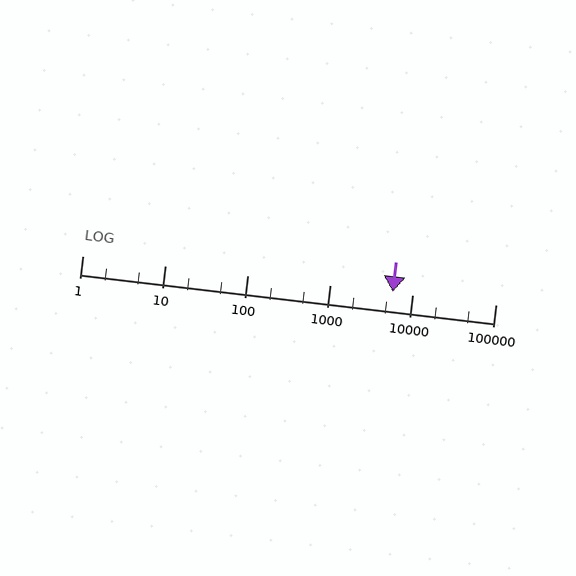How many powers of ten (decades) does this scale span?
The scale spans 5 decades, from 1 to 100000.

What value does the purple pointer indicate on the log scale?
The pointer indicates approximately 5700.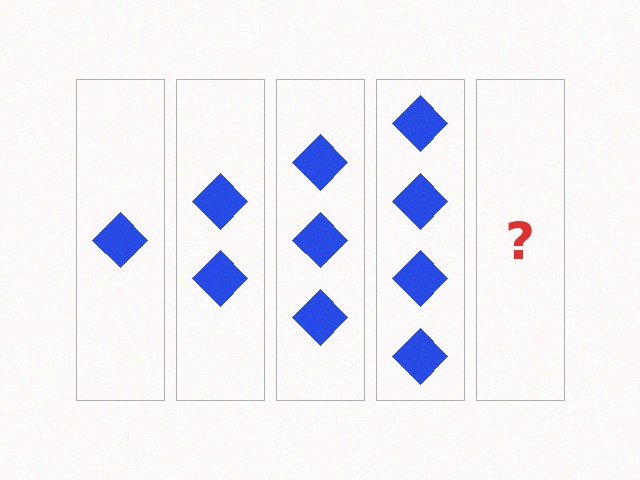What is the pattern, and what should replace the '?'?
The pattern is that each step adds one more diamond. The '?' should be 5 diamonds.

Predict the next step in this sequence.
The next step is 5 diamonds.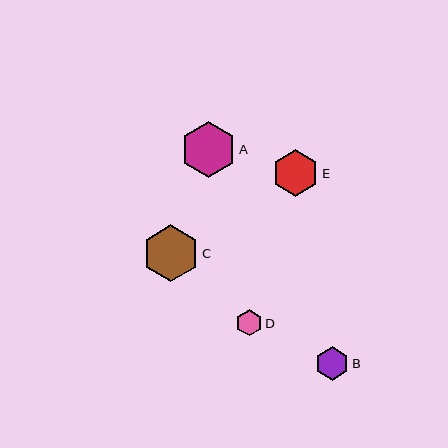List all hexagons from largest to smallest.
From largest to smallest: C, A, E, B, D.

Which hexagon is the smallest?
Hexagon D is the smallest with a size of approximately 26 pixels.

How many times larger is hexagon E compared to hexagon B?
Hexagon E is approximately 1.4 times the size of hexagon B.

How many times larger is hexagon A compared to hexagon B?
Hexagon A is approximately 1.7 times the size of hexagon B.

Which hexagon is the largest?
Hexagon C is the largest with a size of approximately 57 pixels.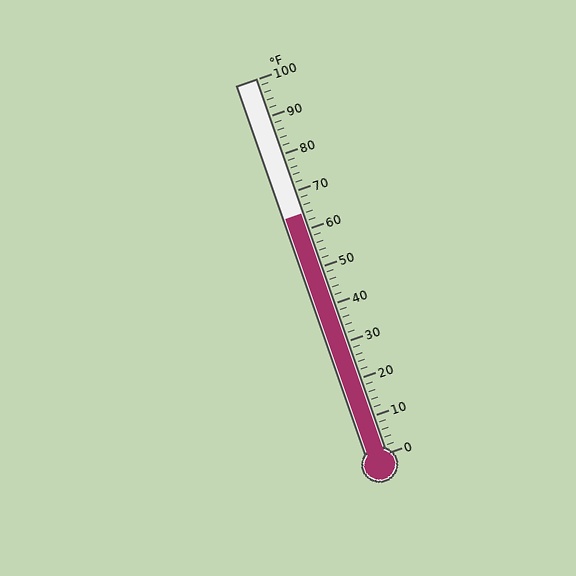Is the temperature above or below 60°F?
The temperature is above 60°F.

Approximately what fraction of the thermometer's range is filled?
The thermometer is filled to approximately 65% of its range.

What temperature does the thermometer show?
The thermometer shows approximately 64°F.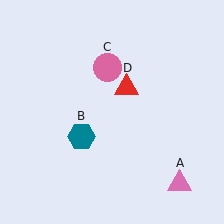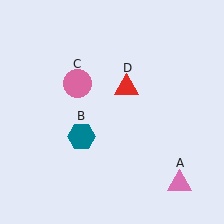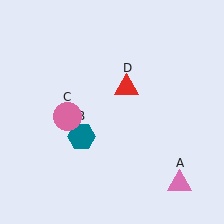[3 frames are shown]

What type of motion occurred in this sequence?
The pink circle (object C) rotated counterclockwise around the center of the scene.